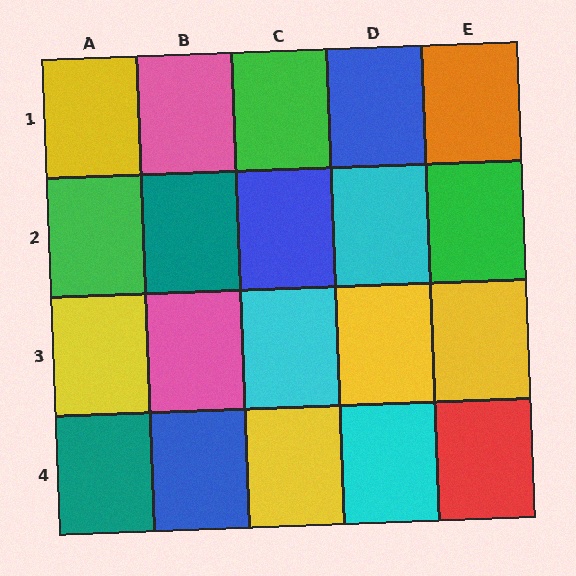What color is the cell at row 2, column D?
Cyan.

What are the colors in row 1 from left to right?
Yellow, pink, green, blue, orange.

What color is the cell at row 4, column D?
Cyan.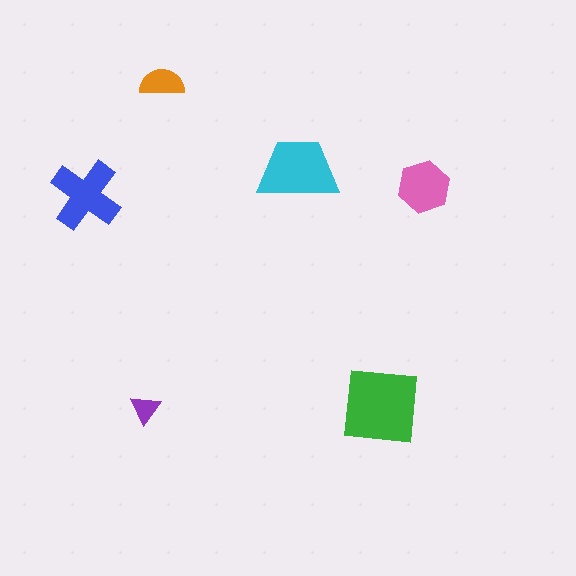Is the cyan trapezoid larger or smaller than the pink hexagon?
Larger.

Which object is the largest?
The green square.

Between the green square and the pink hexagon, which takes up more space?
The green square.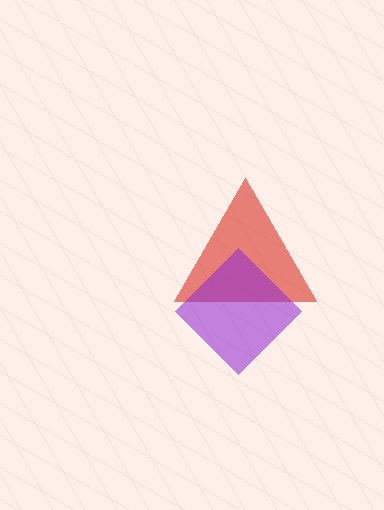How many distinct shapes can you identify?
There are 2 distinct shapes: a red triangle, a purple diamond.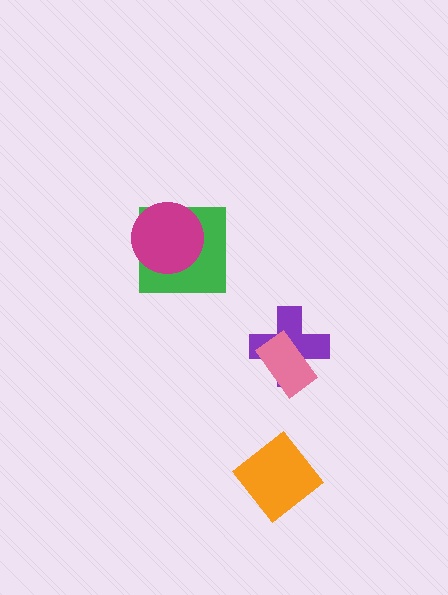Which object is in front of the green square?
The magenta circle is in front of the green square.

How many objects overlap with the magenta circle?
1 object overlaps with the magenta circle.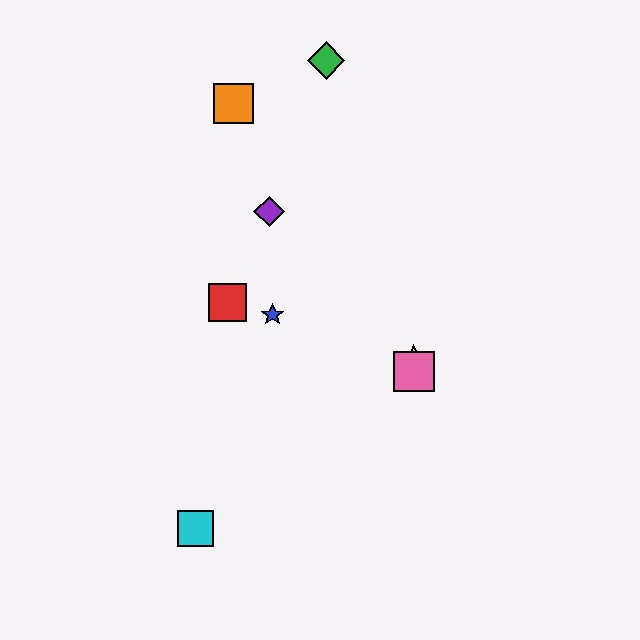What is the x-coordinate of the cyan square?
The cyan square is at x≈195.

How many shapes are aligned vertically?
2 shapes (the yellow star, the pink square) are aligned vertically.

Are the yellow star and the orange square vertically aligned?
No, the yellow star is at x≈414 and the orange square is at x≈233.